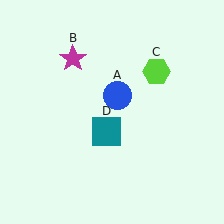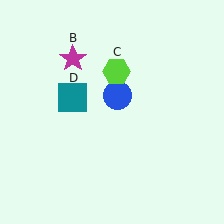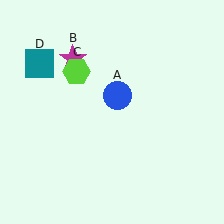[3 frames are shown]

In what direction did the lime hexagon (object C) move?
The lime hexagon (object C) moved left.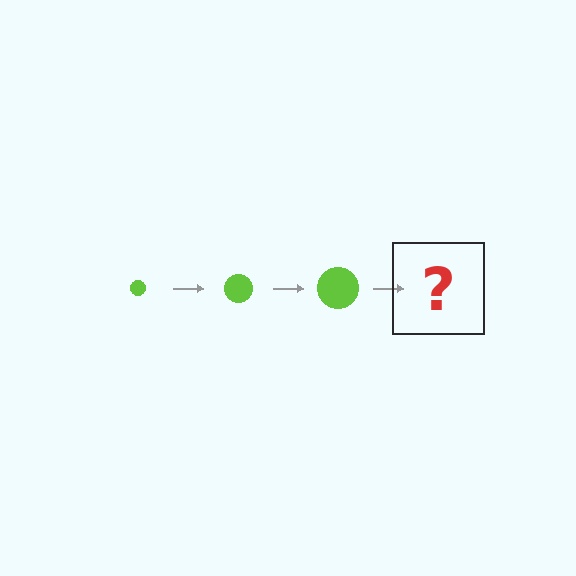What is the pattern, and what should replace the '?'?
The pattern is that the circle gets progressively larger each step. The '?' should be a lime circle, larger than the previous one.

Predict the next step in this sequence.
The next step is a lime circle, larger than the previous one.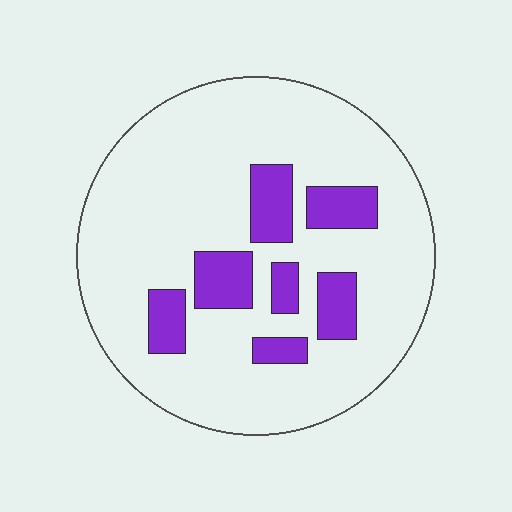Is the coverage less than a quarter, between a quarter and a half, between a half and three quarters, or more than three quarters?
Less than a quarter.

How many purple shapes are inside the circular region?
7.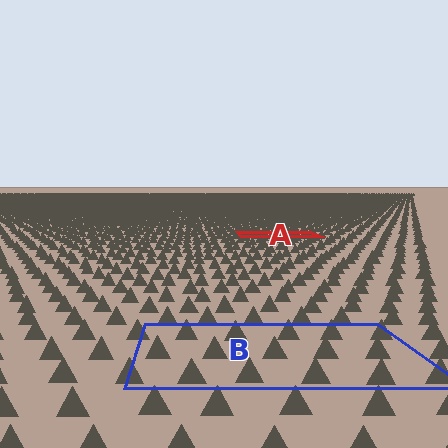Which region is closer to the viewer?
Region B is closer. The texture elements there are larger and more spread out.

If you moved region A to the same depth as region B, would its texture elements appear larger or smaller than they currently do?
They would appear larger. At a closer depth, the same texture elements are projected at a bigger on-screen size.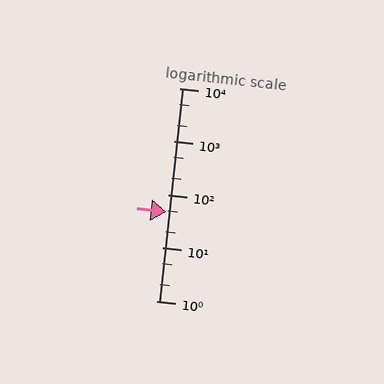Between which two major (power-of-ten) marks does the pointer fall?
The pointer is between 10 and 100.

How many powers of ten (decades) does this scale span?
The scale spans 4 decades, from 1 to 10000.